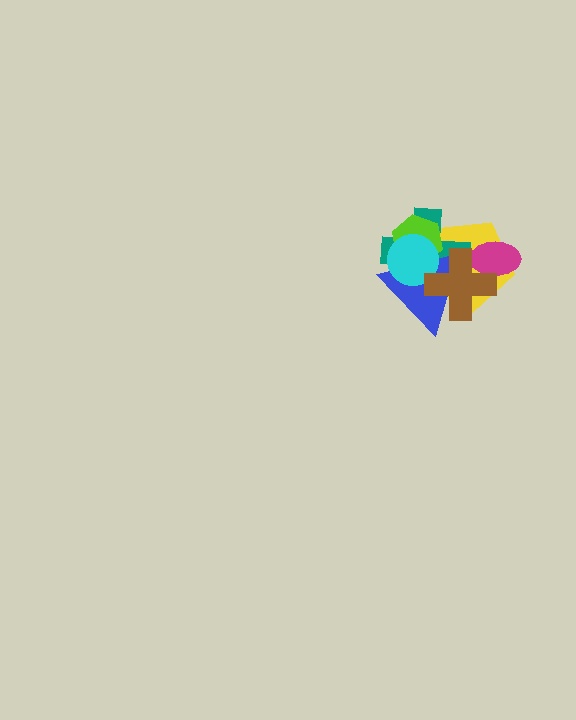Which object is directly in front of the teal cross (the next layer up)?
The lime hexagon is directly in front of the teal cross.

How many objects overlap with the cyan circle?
5 objects overlap with the cyan circle.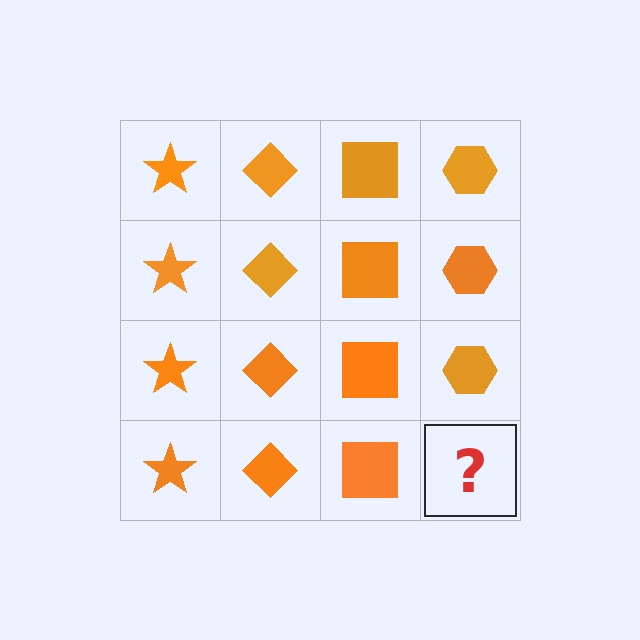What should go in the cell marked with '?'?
The missing cell should contain an orange hexagon.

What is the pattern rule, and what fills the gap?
The rule is that each column has a consistent shape. The gap should be filled with an orange hexagon.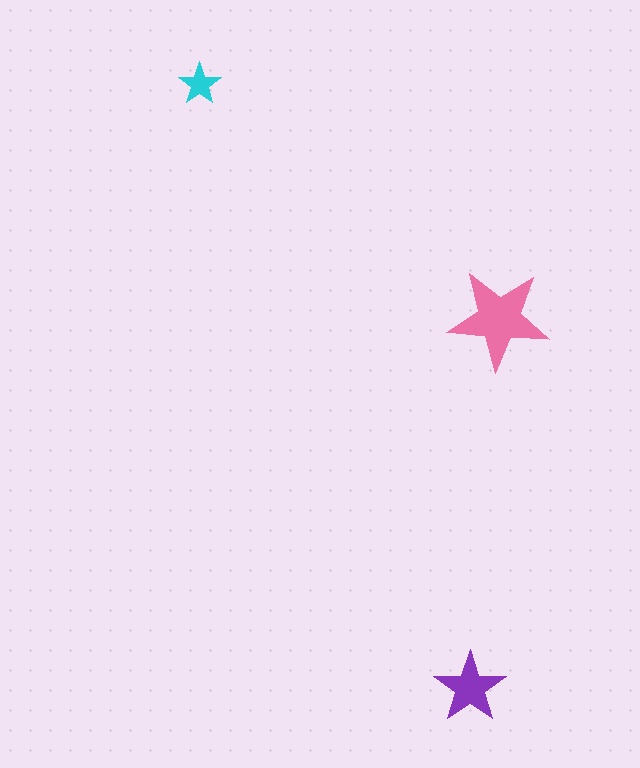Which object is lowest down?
The purple star is bottommost.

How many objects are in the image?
There are 3 objects in the image.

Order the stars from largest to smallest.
the pink one, the purple one, the cyan one.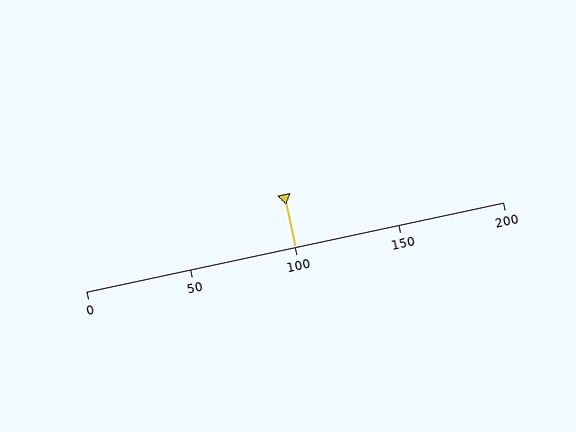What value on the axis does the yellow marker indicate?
The marker indicates approximately 100.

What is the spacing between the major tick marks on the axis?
The major ticks are spaced 50 apart.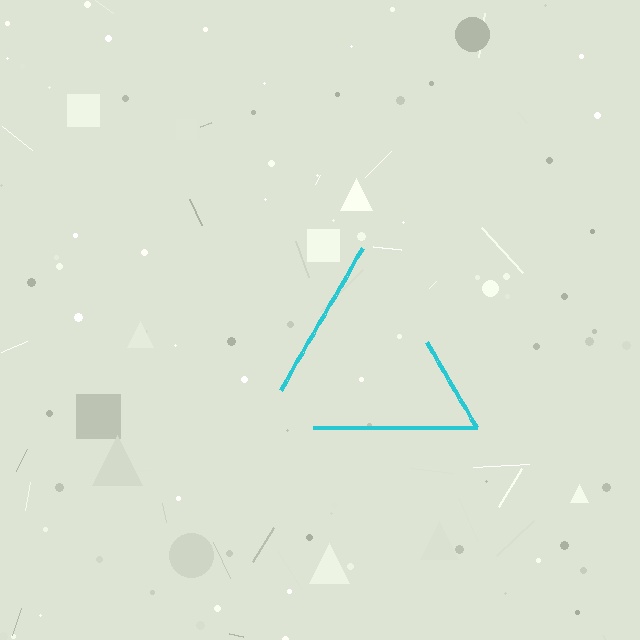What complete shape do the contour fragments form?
The contour fragments form a triangle.